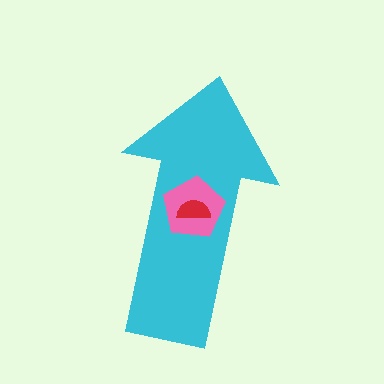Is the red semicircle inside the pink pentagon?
Yes.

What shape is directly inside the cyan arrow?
The pink pentagon.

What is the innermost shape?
The red semicircle.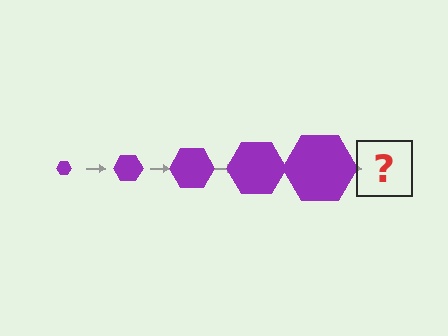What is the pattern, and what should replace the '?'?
The pattern is that the hexagon gets progressively larger each step. The '?' should be a purple hexagon, larger than the previous one.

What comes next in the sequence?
The next element should be a purple hexagon, larger than the previous one.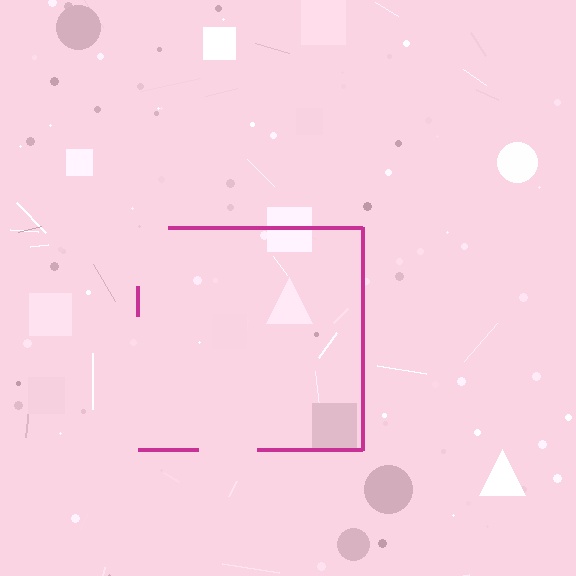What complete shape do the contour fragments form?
The contour fragments form a square.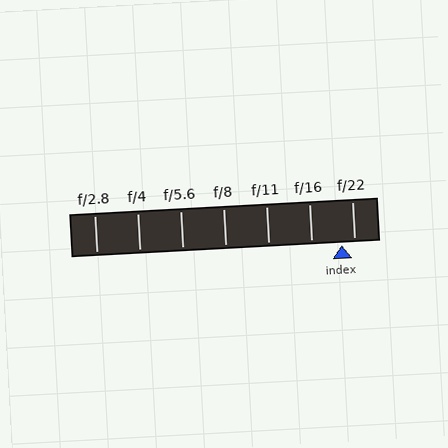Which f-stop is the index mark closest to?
The index mark is closest to f/22.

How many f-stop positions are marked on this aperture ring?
There are 7 f-stop positions marked.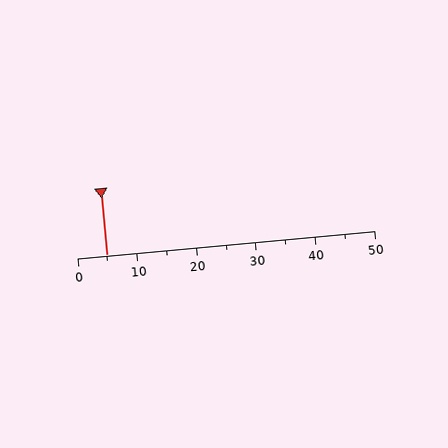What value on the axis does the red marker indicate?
The marker indicates approximately 5.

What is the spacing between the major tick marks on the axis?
The major ticks are spaced 10 apart.